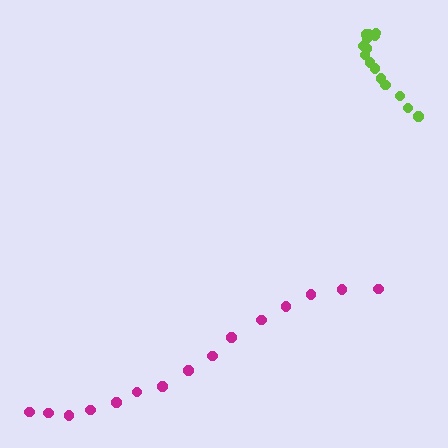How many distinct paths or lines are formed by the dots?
There are 2 distinct paths.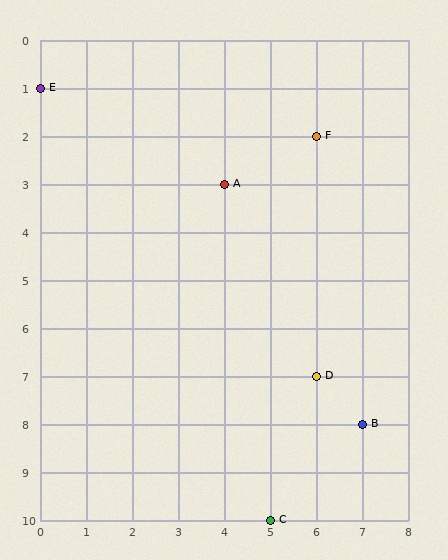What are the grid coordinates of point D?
Point D is at grid coordinates (6, 7).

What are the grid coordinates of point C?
Point C is at grid coordinates (5, 10).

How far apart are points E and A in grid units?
Points E and A are 4 columns and 2 rows apart (about 4.5 grid units diagonally).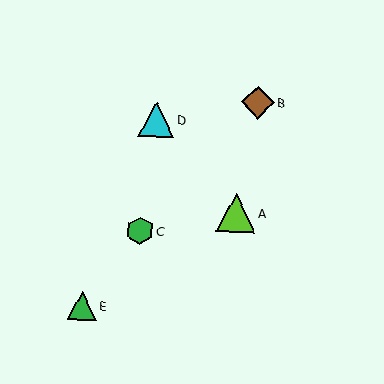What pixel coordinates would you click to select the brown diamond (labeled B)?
Click at (258, 102) to select the brown diamond B.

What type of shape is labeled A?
Shape A is a lime triangle.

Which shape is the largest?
The lime triangle (labeled A) is the largest.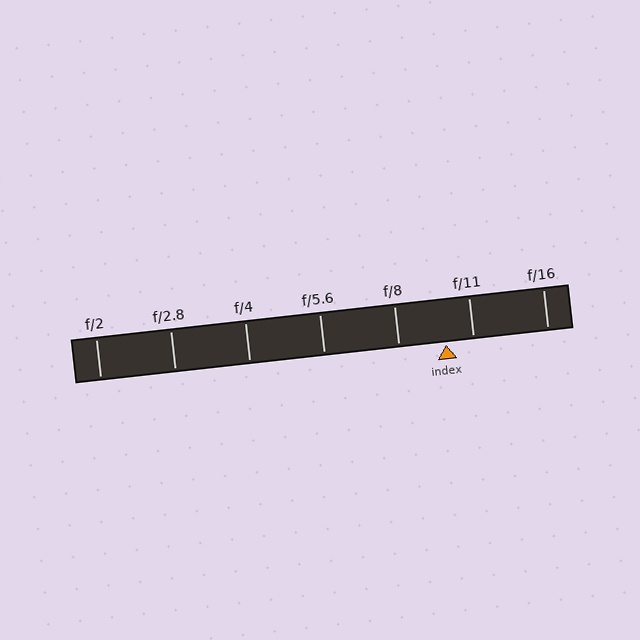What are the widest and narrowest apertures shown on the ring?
The widest aperture shown is f/2 and the narrowest is f/16.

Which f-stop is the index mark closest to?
The index mark is closest to f/11.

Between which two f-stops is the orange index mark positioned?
The index mark is between f/8 and f/11.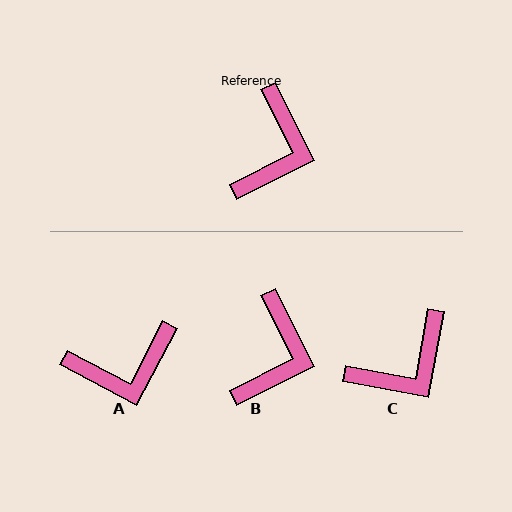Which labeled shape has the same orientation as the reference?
B.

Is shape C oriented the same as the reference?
No, it is off by about 37 degrees.